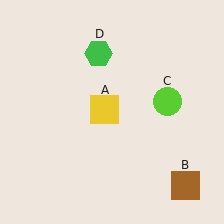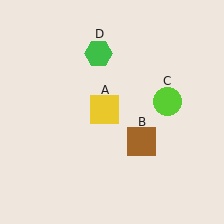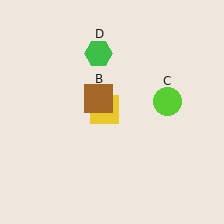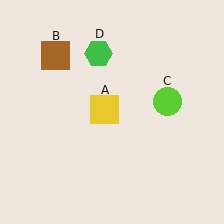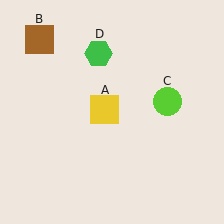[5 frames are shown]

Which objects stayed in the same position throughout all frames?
Yellow square (object A) and lime circle (object C) and green hexagon (object D) remained stationary.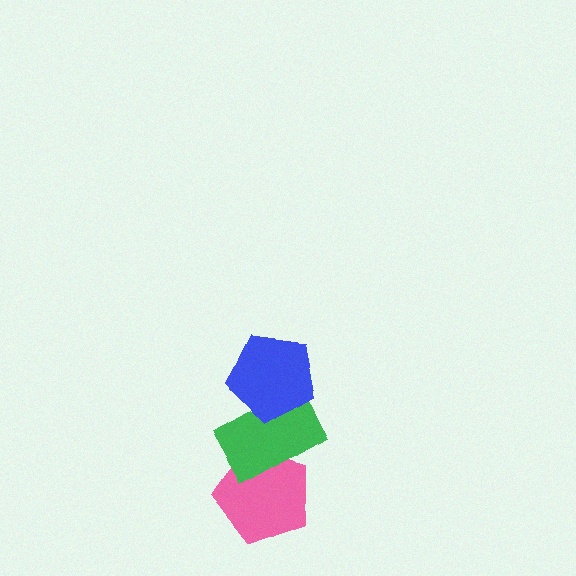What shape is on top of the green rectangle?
The blue pentagon is on top of the green rectangle.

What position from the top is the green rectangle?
The green rectangle is 2nd from the top.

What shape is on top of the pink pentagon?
The green rectangle is on top of the pink pentagon.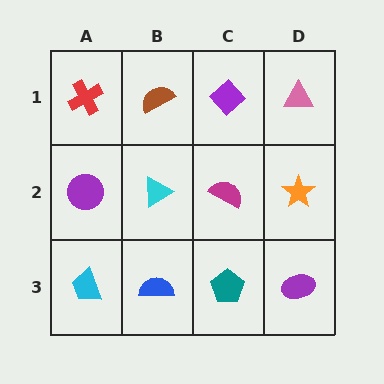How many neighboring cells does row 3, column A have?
2.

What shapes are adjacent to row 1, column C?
A magenta semicircle (row 2, column C), a brown semicircle (row 1, column B), a pink triangle (row 1, column D).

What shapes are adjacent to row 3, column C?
A magenta semicircle (row 2, column C), a blue semicircle (row 3, column B), a purple ellipse (row 3, column D).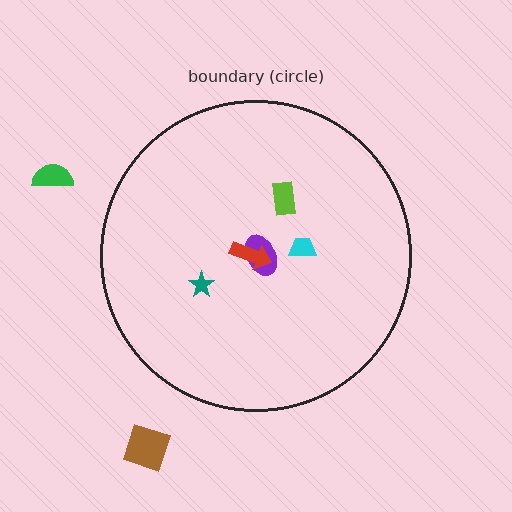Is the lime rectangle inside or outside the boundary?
Inside.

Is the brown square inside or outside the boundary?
Outside.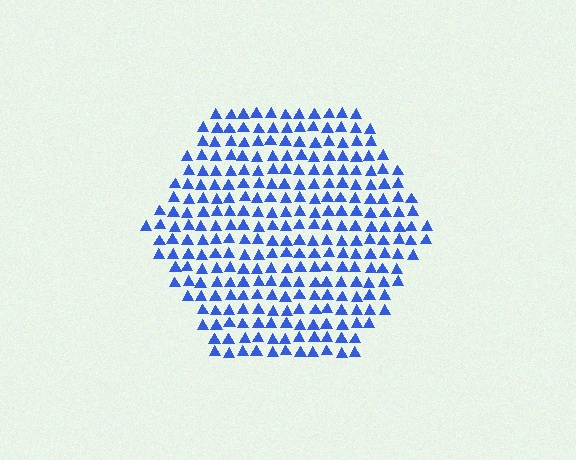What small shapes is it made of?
It is made of small triangles.